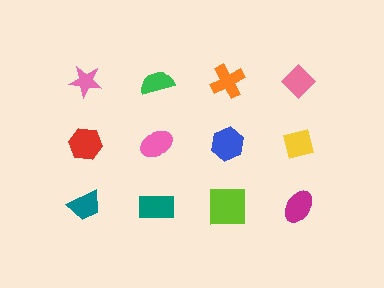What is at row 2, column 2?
A pink ellipse.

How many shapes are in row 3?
4 shapes.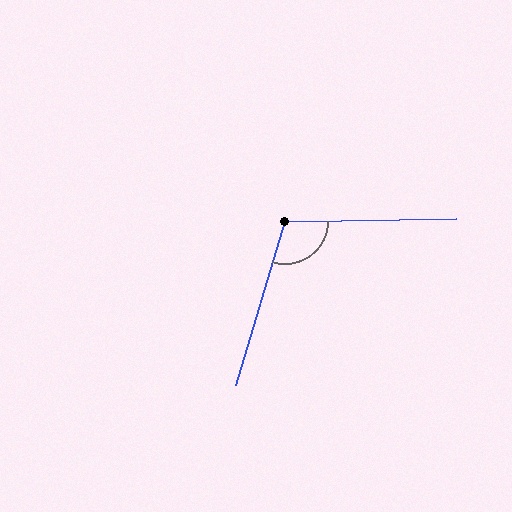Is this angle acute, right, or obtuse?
It is obtuse.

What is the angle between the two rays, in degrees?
Approximately 108 degrees.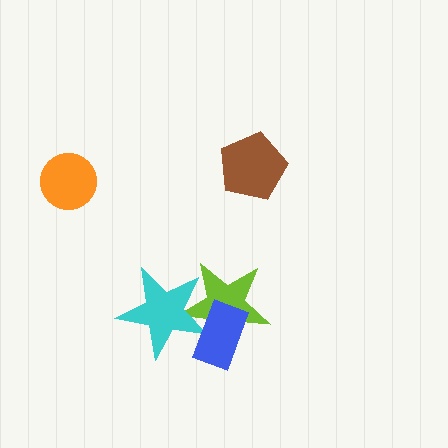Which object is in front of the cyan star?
The blue rectangle is in front of the cyan star.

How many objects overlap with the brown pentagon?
0 objects overlap with the brown pentagon.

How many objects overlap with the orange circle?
0 objects overlap with the orange circle.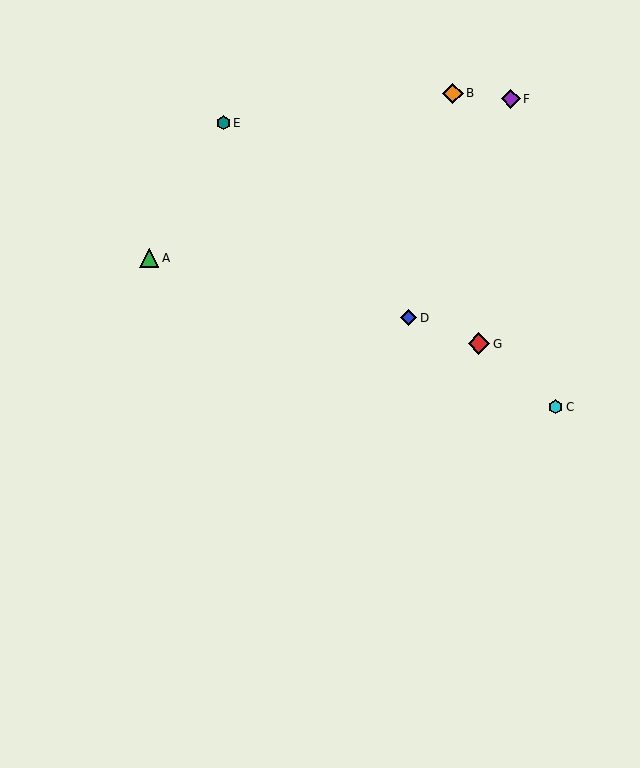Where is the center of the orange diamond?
The center of the orange diamond is at (453, 93).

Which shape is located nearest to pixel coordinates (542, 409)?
The cyan hexagon (labeled C) at (556, 407) is nearest to that location.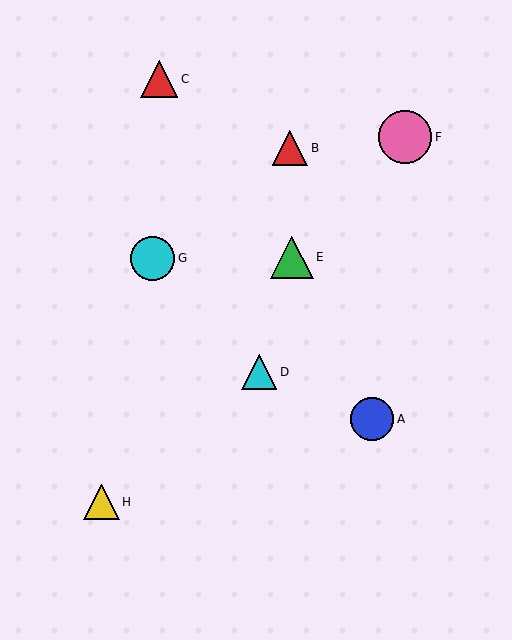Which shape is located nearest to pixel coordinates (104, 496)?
The yellow triangle (labeled H) at (101, 502) is nearest to that location.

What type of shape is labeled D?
Shape D is a cyan triangle.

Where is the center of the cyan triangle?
The center of the cyan triangle is at (259, 372).